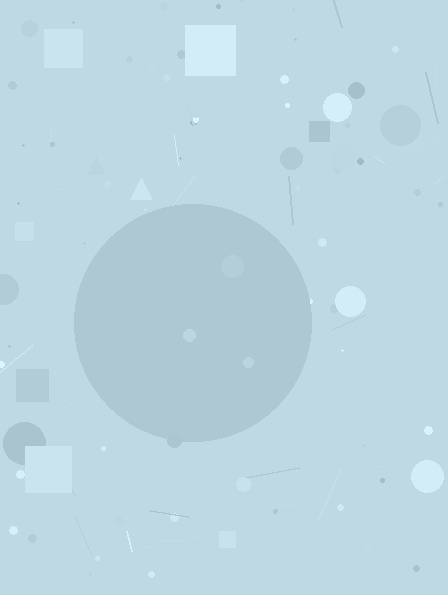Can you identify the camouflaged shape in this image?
The camouflaged shape is a circle.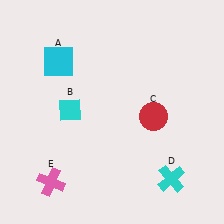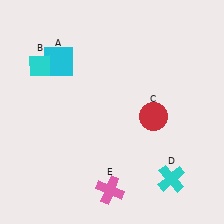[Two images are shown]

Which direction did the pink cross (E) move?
The pink cross (E) moved right.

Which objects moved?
The objects that moved are: the cyan diamond (B), the pink cross (E).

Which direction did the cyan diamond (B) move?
The cyan diamond (B) moved up.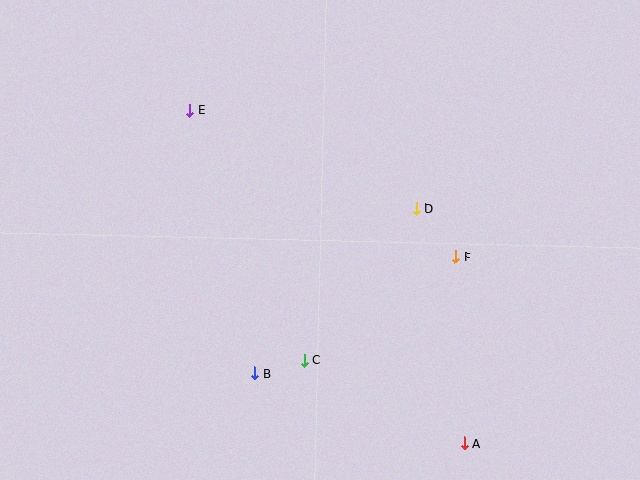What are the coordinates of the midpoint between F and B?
The midpoint between F and B is at (355, 315).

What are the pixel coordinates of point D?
Point D is at (416, 209).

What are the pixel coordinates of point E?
Point E is at (190, 110).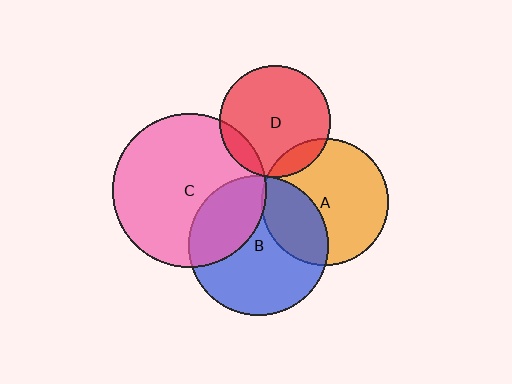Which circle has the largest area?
Circle C (pink).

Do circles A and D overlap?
Yes.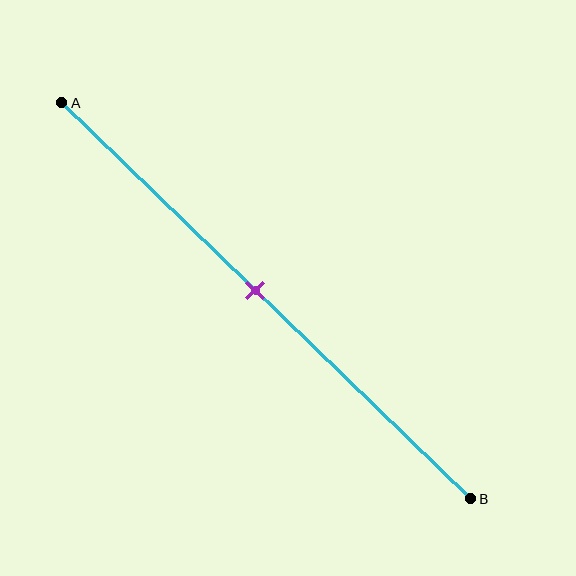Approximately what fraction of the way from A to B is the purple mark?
The purple mark is approximately 45% of the way from A to B.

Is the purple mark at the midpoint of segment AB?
Yes, the mark is approximately at the midpoint.